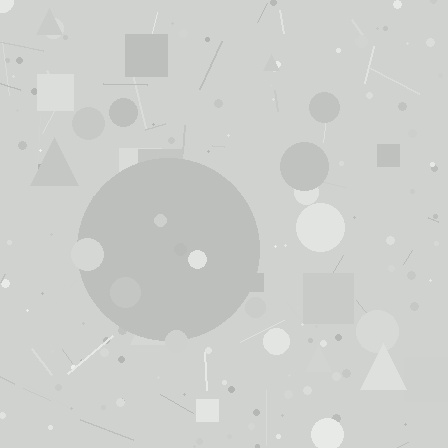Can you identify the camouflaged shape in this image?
The camouflaged shape is a circle.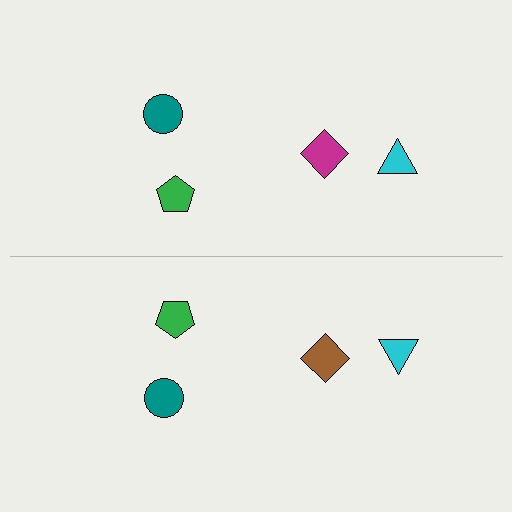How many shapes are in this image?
There are 8 shapes in this image.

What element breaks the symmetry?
The brown diamond on the bottom side breaks the symmetry — its mirror counterpart is magenta.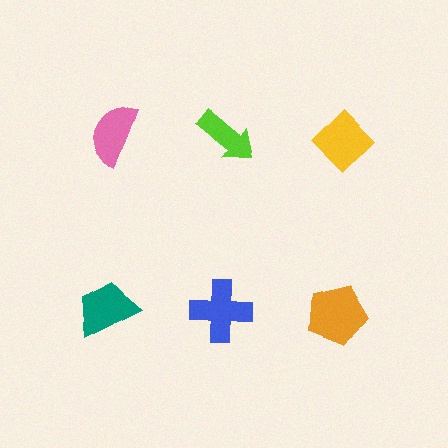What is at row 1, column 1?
A pink semicircle.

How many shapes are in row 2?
3 shapes.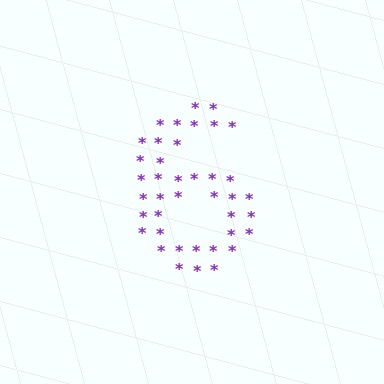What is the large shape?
The large shape is the digit 6.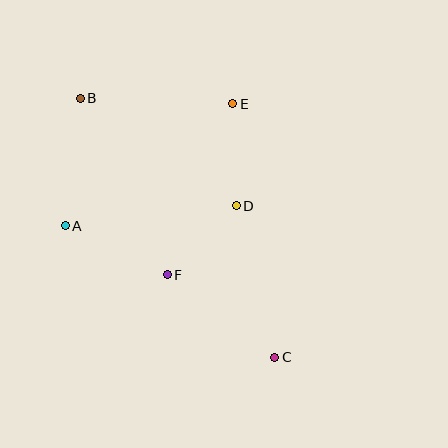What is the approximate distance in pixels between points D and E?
The distance between D and E is approximately 102 pixels.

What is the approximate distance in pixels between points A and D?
The distance between A and D is approximately 172 pixels.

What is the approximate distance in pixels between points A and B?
The distance between A and B is approximately 128 pixels.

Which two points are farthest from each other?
Points B and C are farthest from each other.